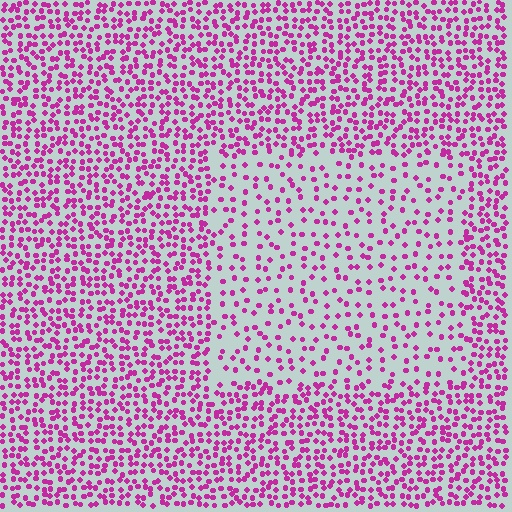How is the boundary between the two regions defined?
The boundary is defined by a change in element density (approximately 2.1x ratio). All elements are the same color, size, and shape.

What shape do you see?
I see a rectangle.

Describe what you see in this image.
The image contains small magenta elements arranged at two different densities. A rectangle-shaped region is visible where the elements are less densely packed than the surrounding area.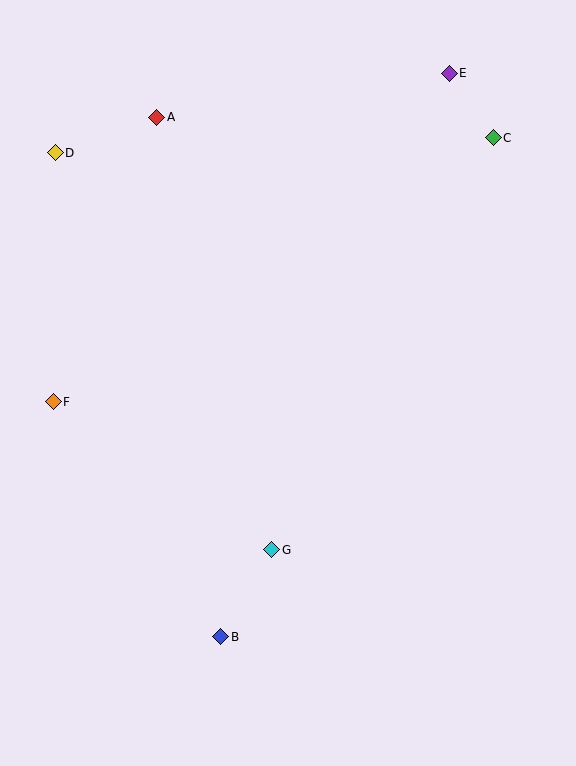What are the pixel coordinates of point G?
Point G is at (272, 550).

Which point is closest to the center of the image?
Point G at (272, 550) is closest to the center.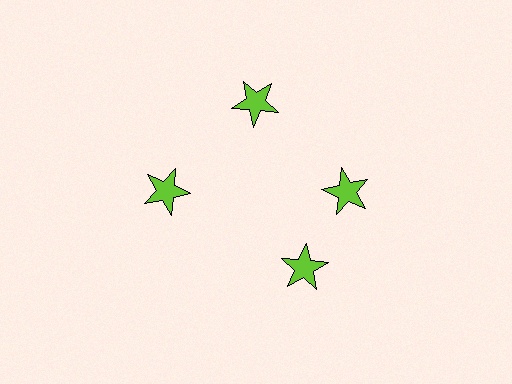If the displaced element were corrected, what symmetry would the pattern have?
It would have 4-fold rotational symmetry — the pattern would map onto itself every 90 degrees.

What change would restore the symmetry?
The symmetry would be restored by rotating it back into even spacing with its neighbors so that all 4 stars sit at equal angles and equal distance from the center.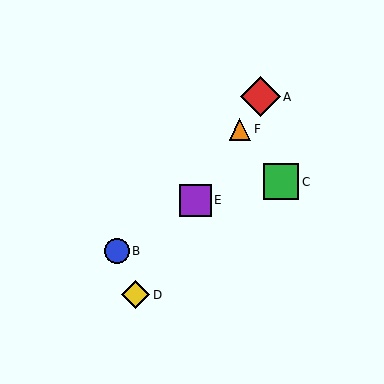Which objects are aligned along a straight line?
Objects A, D, E, F are aligned along a straight line.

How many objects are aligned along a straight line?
4 objects (A, D, E, F) are aligned along a straight line.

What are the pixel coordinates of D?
Object D is at (136, 295).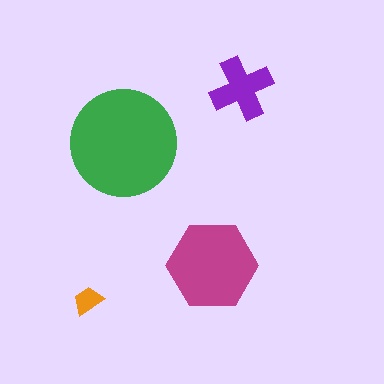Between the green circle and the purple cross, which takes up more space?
The green circle.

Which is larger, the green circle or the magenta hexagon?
The green circle.